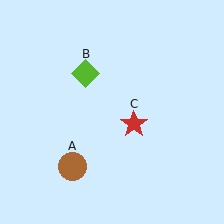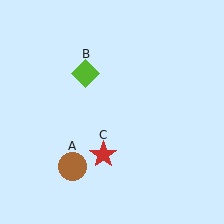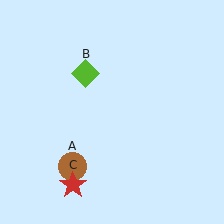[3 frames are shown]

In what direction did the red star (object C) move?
The red star (object C) moved down and to the left.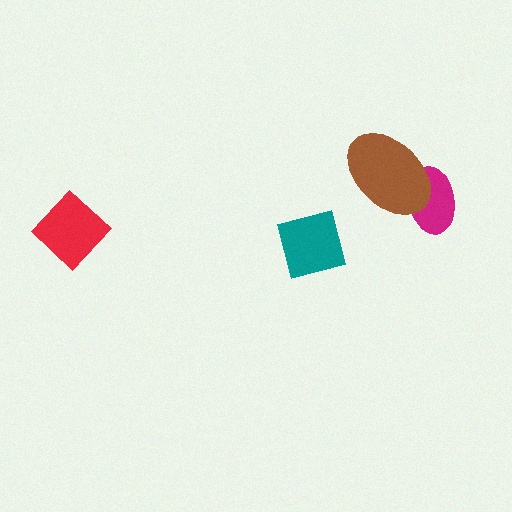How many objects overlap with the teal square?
0 objects overlap with the teal square.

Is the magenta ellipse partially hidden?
Yes, it is partially covered by another shape.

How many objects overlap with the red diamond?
0 objects overlap with the red diamond.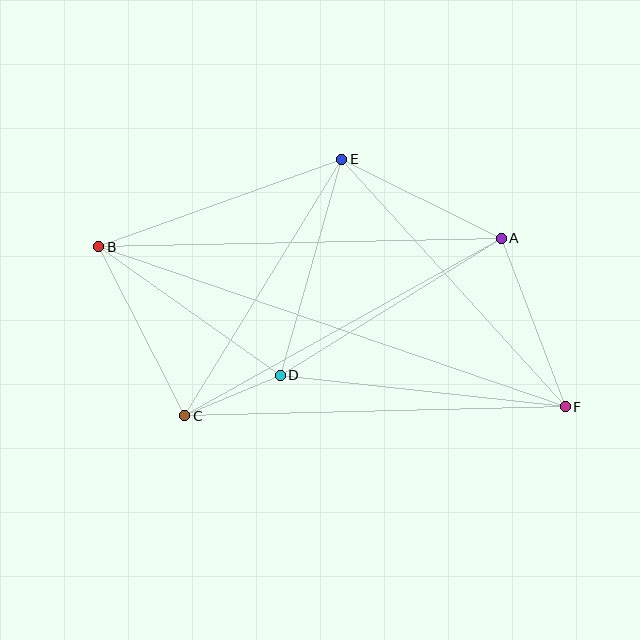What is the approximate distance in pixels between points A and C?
The distance between A and C is approximately 363 pixels.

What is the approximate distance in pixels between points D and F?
The distance between D and F is approximately 287 pixels.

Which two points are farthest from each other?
Points B and F are farthest from each other.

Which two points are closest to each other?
Points C and D are closest to each other.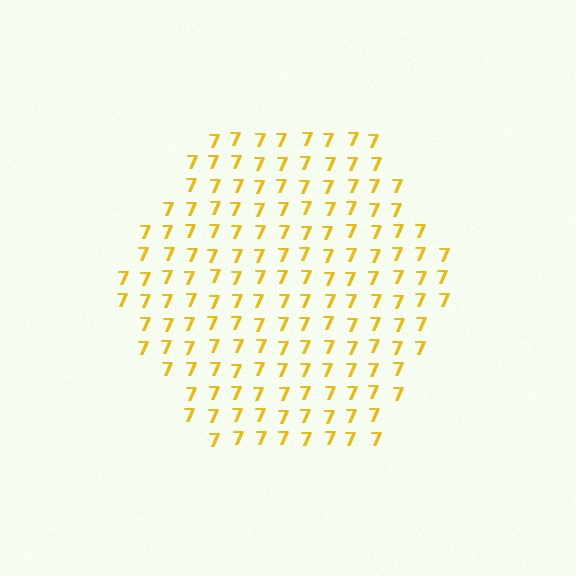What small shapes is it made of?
It is made of small digit 7's.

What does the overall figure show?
The overall figure shows a hexagon.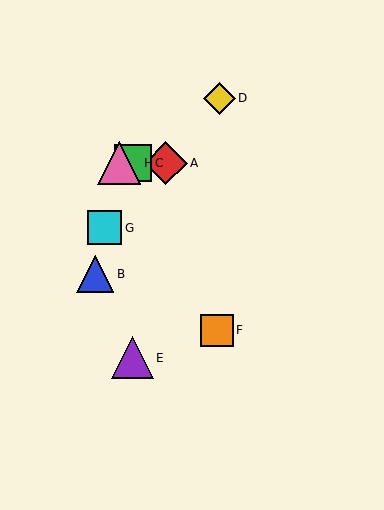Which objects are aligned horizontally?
Objects A, C, H are aligned horizontally.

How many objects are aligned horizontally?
3 objects (A, C, H) are aligned horizontally.